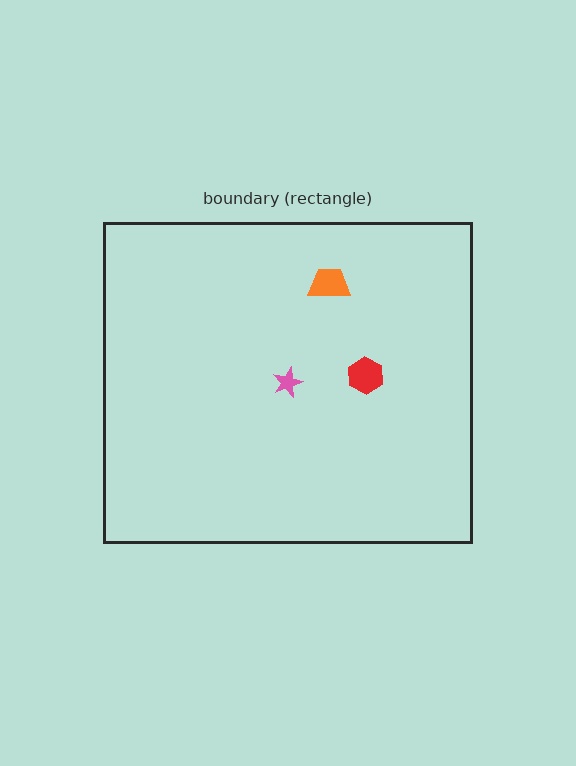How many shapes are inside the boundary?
3 inside, 0 outside.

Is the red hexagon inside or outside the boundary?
Inside.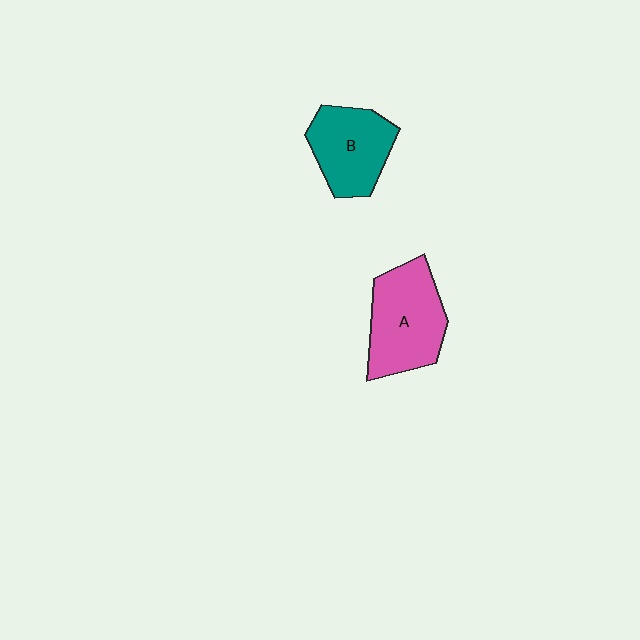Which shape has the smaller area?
Shape B (teal).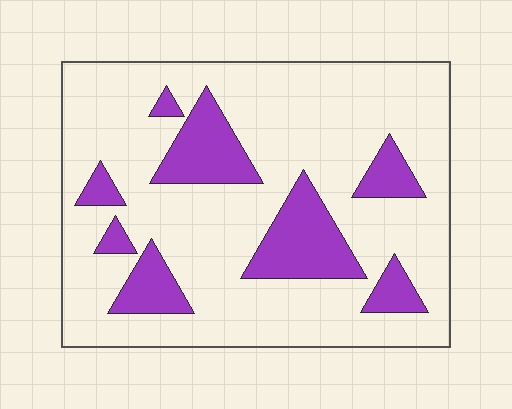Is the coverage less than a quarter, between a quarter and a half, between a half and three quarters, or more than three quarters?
Less than a quarter.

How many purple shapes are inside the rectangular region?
8.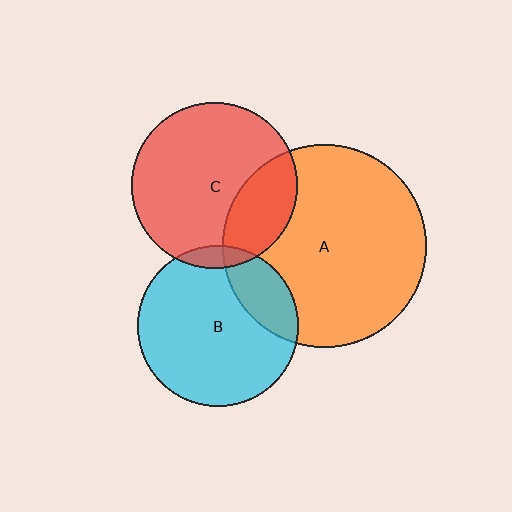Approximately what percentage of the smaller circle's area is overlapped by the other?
Approximately 20%.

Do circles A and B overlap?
Yes.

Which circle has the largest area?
Circle A (orange).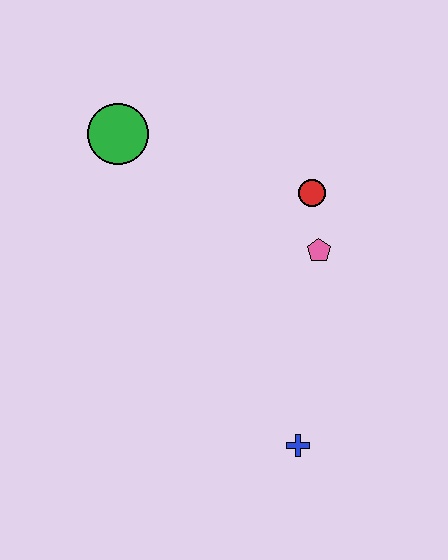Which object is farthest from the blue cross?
The green circle is farthest from the blue cross.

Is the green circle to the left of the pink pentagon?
Yes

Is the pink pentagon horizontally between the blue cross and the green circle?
No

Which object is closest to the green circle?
The red circle is closest to the green circle.